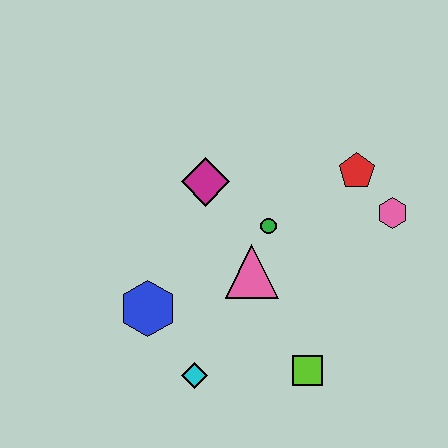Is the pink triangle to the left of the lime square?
Yes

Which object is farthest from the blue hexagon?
The pink hexagon is farthest from the blue hexagon.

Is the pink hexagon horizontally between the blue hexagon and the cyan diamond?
No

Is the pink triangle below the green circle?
Yes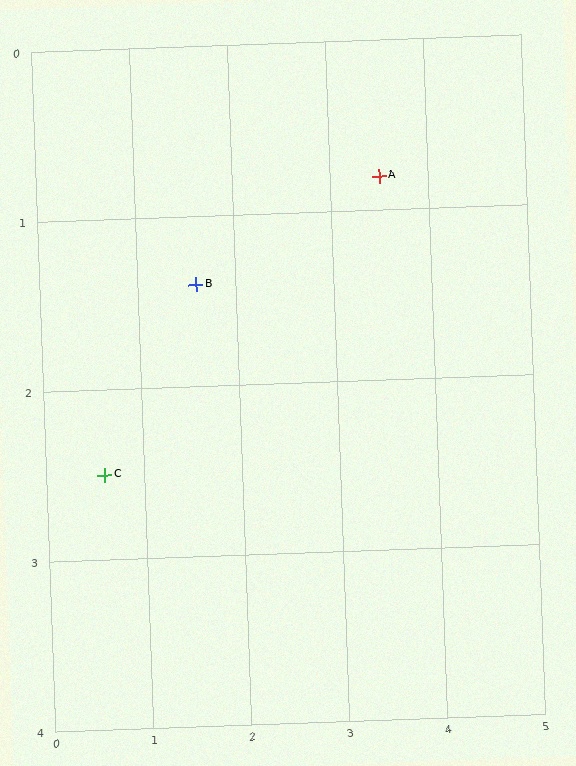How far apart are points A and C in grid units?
Points A and C are about 3.4 grid units apart.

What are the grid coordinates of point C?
Point C is at approximately (0.6, 2.5).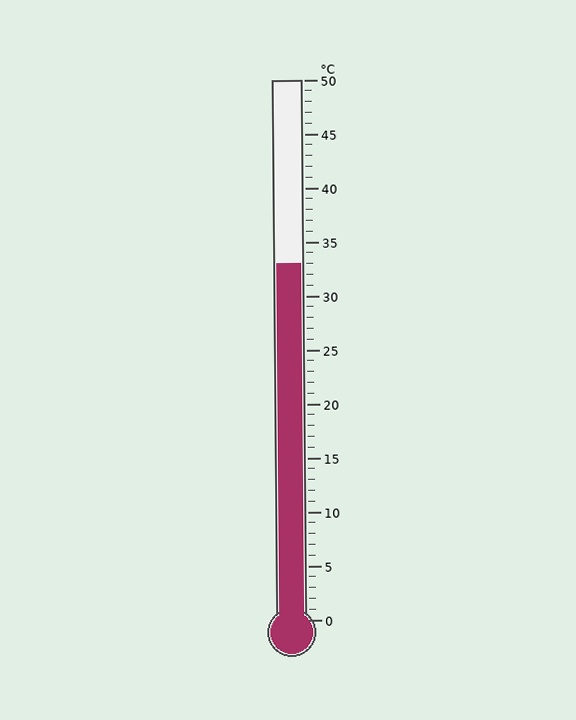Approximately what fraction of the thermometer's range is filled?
The thermometer is filled to approximately 65% of its range.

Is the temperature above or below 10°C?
The temperature is above 10°C.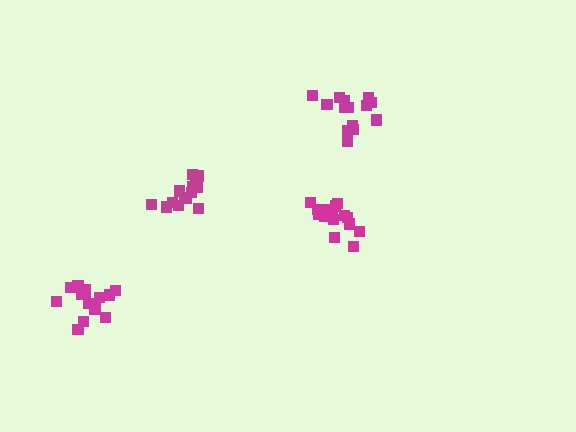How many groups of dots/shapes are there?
There are 4 groups.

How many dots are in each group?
Group 1: 14 dots, Group 2: 16 dots, Group 3: 14 dots, Group 4: 14 dots (58 total).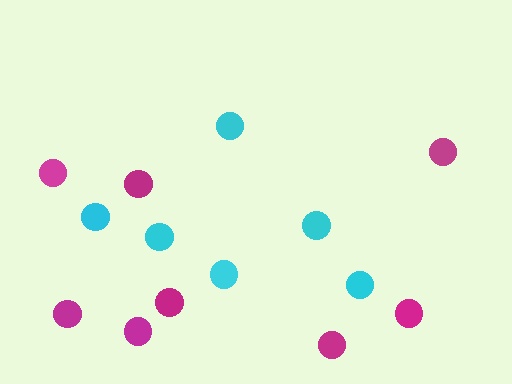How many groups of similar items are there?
There are 2 groups: one group of magenta circles (8) and one group of cyan circles (6).